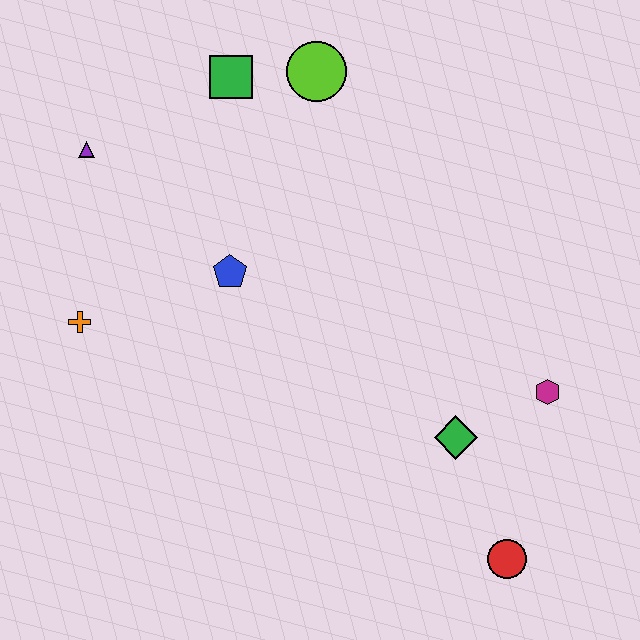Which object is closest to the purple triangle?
The green square is closest to the purple triangle.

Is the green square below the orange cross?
No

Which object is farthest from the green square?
The red circle is farthest from the green square.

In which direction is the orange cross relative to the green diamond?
The orange cross is to the left of the green diamond.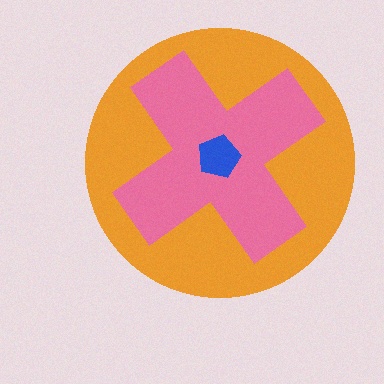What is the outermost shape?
The orange circle.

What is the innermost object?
The blue pentagon.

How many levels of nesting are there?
3.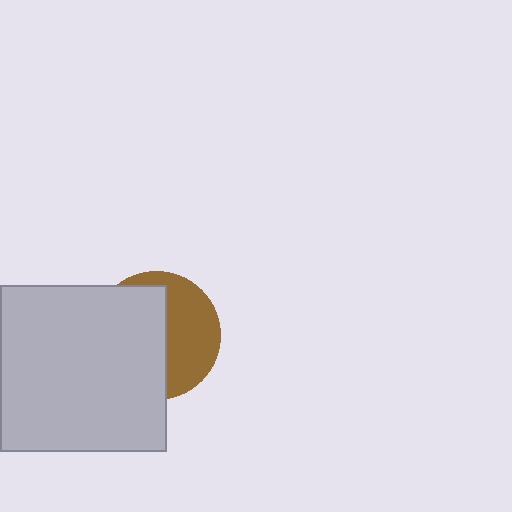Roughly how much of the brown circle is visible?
A small part of it is visible (roughly 43%).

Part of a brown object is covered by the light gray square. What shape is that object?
It is a circle.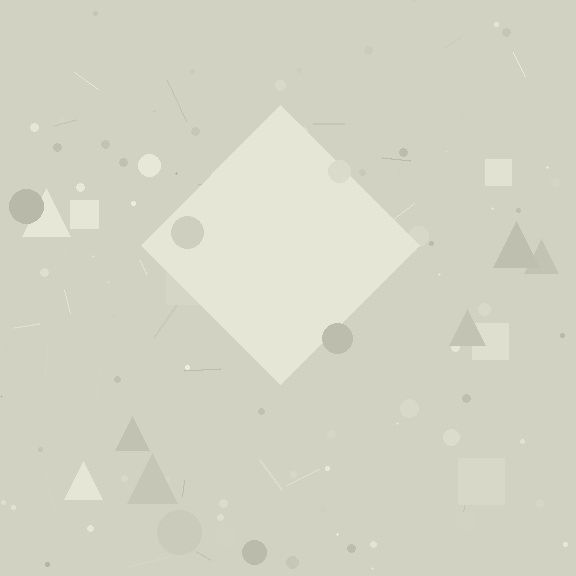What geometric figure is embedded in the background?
A diamond is embedded in the background.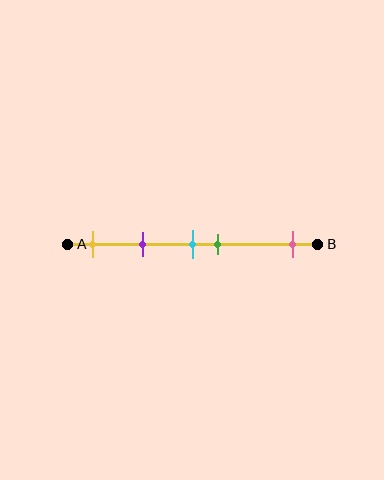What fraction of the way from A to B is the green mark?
The green mark is approximately 60% (0.6) of the way from A to B.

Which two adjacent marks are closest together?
The cyan and green marks are the closest adjacent pair.